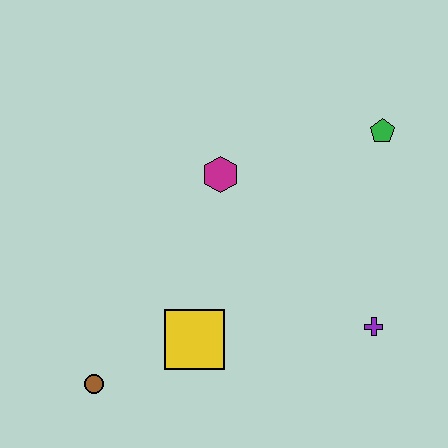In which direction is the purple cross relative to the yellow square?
The purple cross is to the right of the yellow square.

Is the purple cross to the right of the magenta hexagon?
Yes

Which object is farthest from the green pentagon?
The brown circle is farthest from the green pentagon.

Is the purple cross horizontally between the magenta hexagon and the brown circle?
No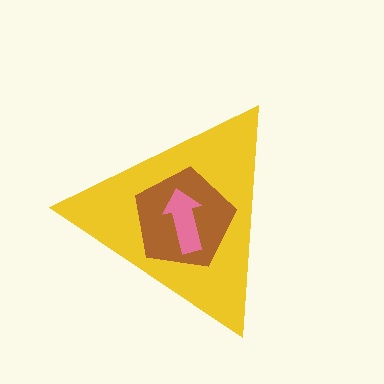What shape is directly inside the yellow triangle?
The brown pentagon.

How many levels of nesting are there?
3.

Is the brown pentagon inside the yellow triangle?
Yes.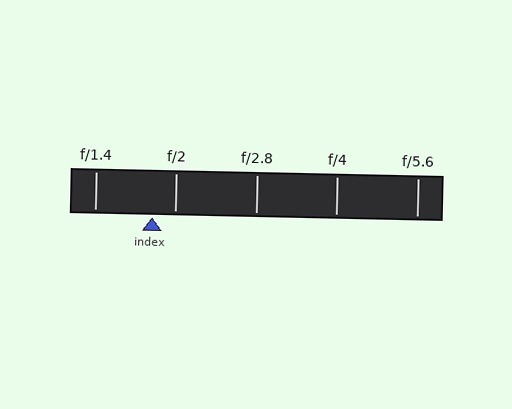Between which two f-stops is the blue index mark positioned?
The index mark is between f/1.4 and f/2.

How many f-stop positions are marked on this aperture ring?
There are 5 f-stop positions marked.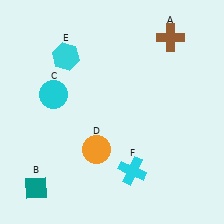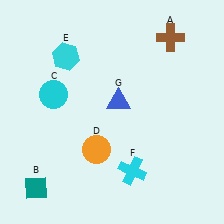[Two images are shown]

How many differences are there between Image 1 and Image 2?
There is 1 difference between the two images.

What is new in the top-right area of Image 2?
A blue triangle (G) was added in the top-right area of Image 2.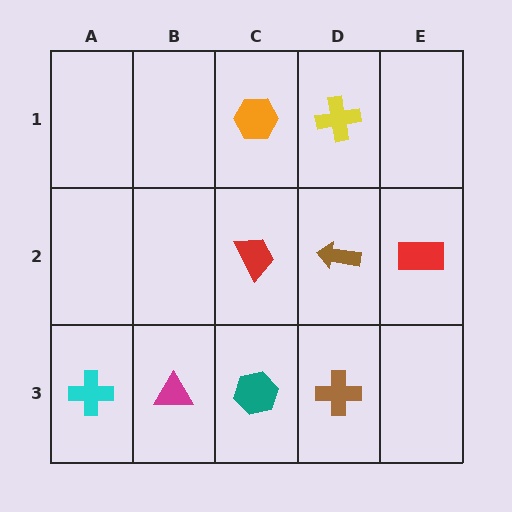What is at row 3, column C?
A teal hexagon.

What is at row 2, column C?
A red trapezoid.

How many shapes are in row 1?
2 shapes.